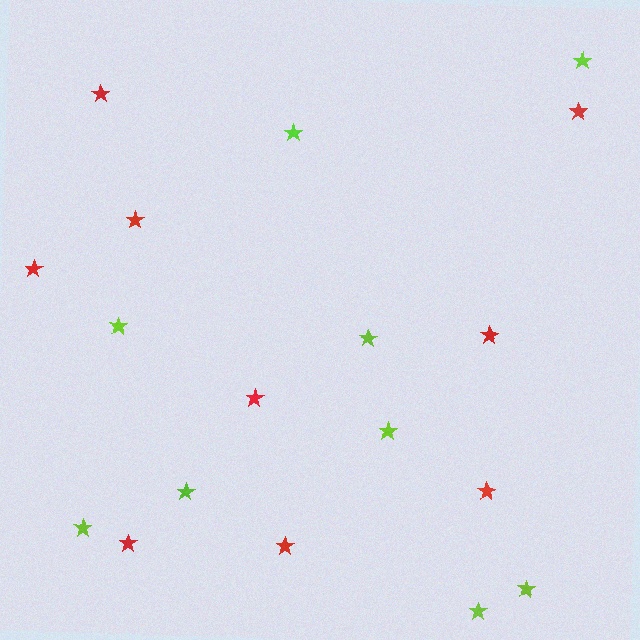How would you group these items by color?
There are 2 groups: one group of lime stars (9) and one group of red stars (9).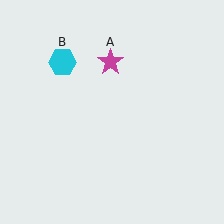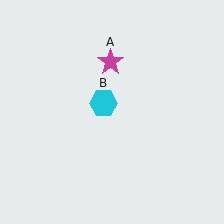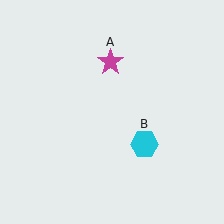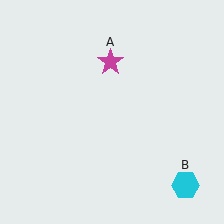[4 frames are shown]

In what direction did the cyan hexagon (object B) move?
The cyan hexagon (object B) moved down and to the right.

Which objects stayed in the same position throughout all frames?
Magenta star (object A) remained stationary.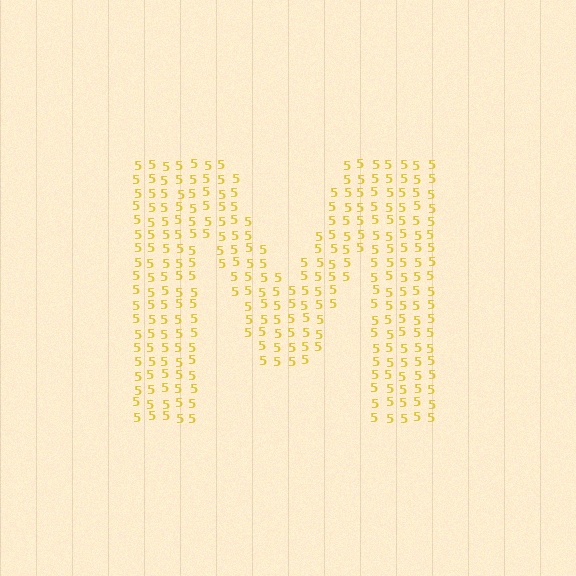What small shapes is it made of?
It is made of small digit 5's.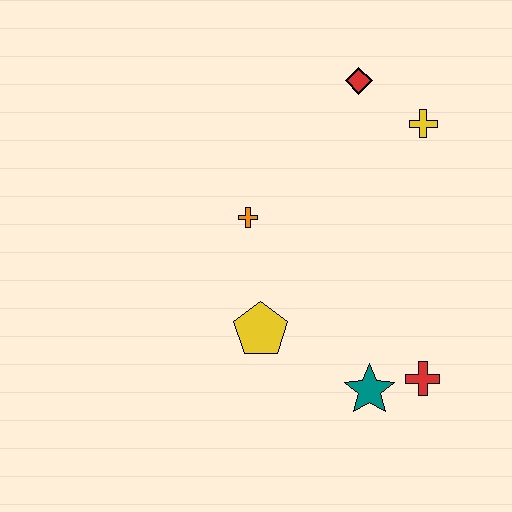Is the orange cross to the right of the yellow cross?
No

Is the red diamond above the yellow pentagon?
Yes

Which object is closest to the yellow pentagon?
The orange cross is closest to the yellow pentagon.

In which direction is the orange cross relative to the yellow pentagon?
The orange cross is above the yellow pentagon.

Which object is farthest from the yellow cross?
The teal star is farthest from the yellow cross.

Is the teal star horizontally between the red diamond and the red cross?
Yes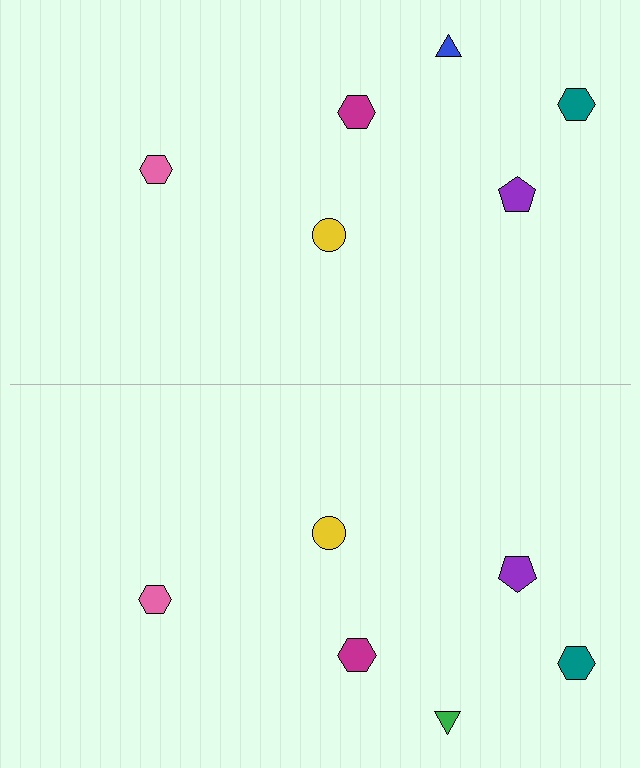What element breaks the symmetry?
The green triangle on the bottom side breaks the symmetry — its mirror counterpart is blue.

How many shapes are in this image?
There are 12 shapes in this image.